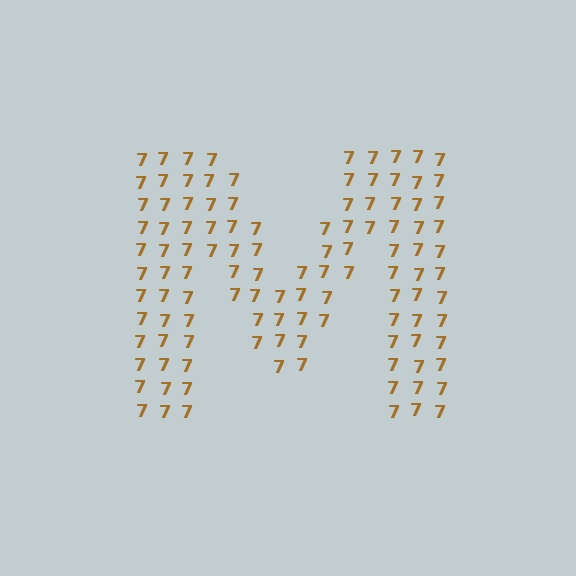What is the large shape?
The large shape is the letter M.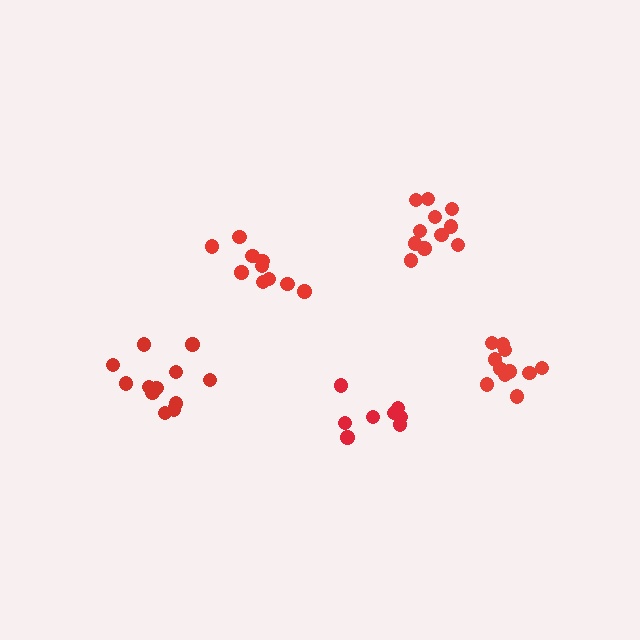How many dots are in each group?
Group 1: 8 dots, Group 2: 11 dots, Group 3: 10 dots, Group 4: 12 dots, Group 5: 11 dots (52 total).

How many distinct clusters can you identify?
There are 5 distinct clusters.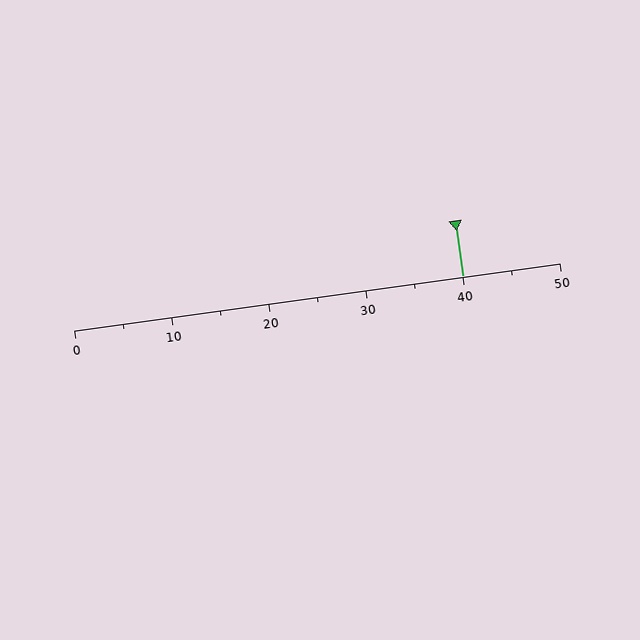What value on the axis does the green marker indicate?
The marker indicates approximately 40.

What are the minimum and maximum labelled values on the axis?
The axis runs from 0 to 50.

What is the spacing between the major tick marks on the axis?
The major ticks are spaced 10 apart.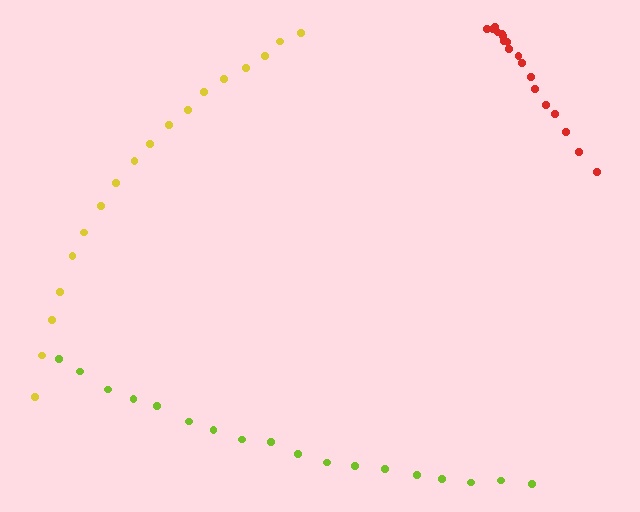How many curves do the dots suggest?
There are 3 distinct paths.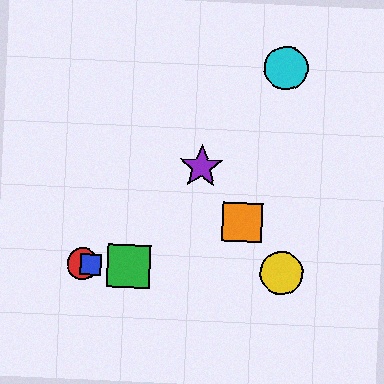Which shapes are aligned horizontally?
The red circle, the blue square, the green square, the yellow circle are aligned horizontally.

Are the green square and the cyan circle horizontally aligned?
No, the green square is at y≈266 and the cyan circle is at y≈68.